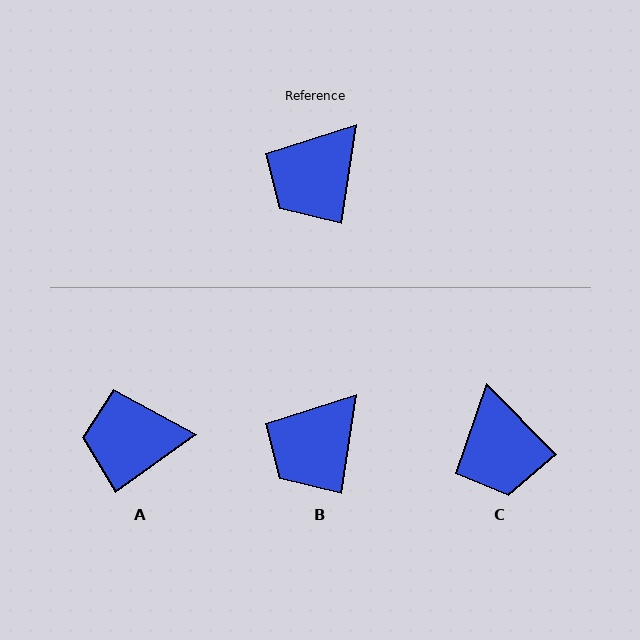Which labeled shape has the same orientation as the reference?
B.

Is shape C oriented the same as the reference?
No, it is off by about 54 degrees.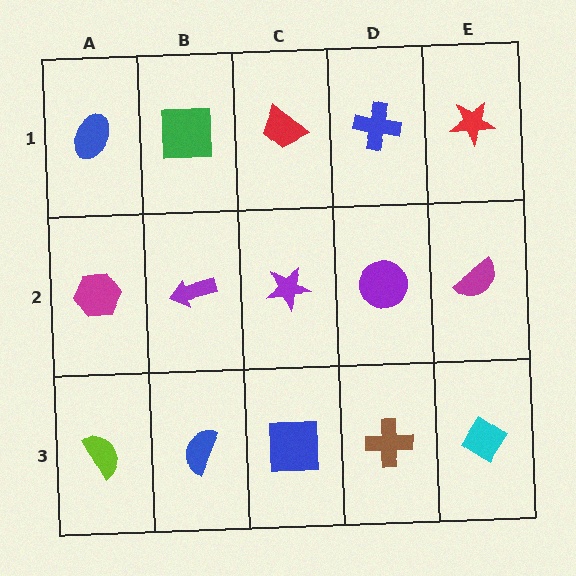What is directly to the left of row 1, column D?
A red trapezoid.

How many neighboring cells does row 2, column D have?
4.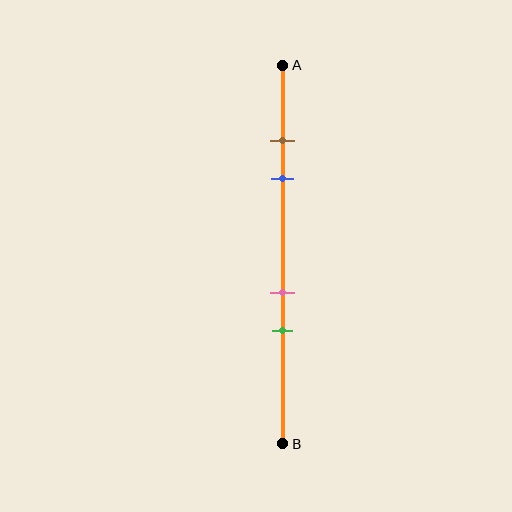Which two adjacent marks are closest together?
The brown and blue marks are the closest adjacent pair.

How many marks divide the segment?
There are 4 marks dividing the segment.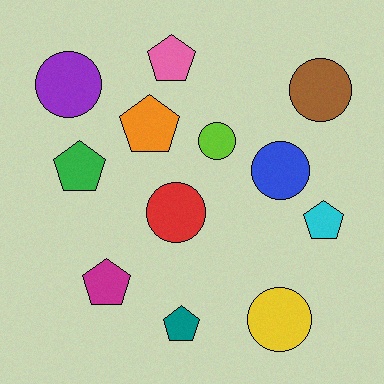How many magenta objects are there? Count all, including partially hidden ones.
There is 1 magenta object.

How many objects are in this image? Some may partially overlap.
There are 12 objects.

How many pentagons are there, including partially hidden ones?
There are 6 pentagons.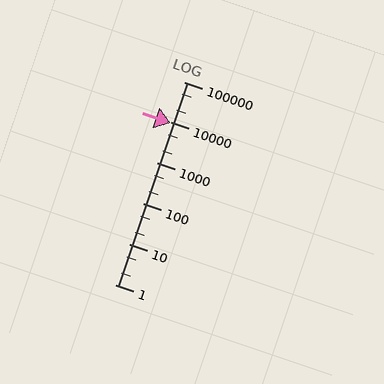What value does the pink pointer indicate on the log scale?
The pointer indicates approximately 9500.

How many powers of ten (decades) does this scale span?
The scale spans 5 decades, from 1 to 100000.